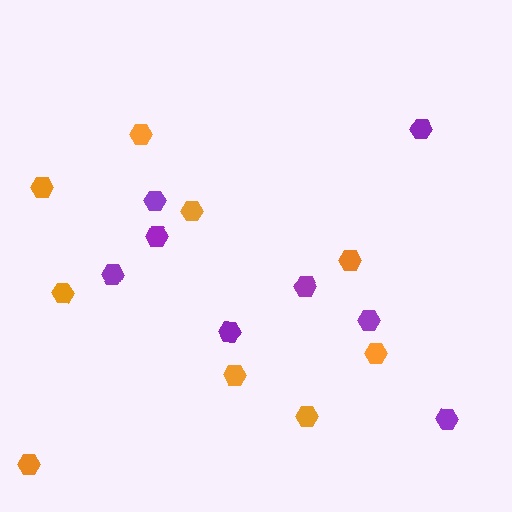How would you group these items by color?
There are 2 groups: one group of orange hexagons (9) and one group of purple hexagons (8).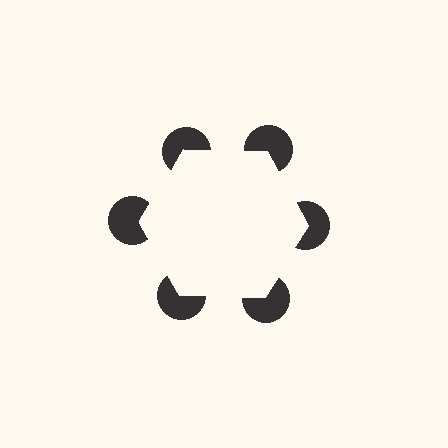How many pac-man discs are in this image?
There are 6 — one at each vertex of the illusory hexagon.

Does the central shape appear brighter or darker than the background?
It typically appears slightly brighter than the background, even though no actual brightness change is drawn.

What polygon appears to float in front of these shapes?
An illusory hexagon — its edges are inferred from the aligned wedge cuts in the pac-man discs, not physically drawn.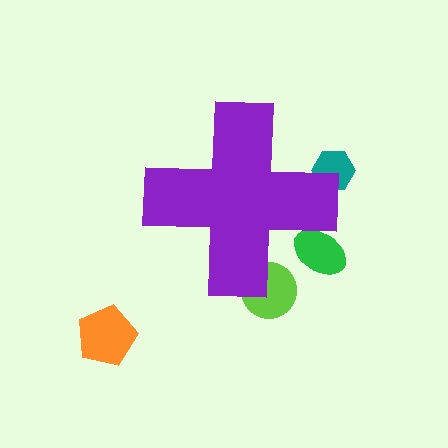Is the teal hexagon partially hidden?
Yes, the teal hexagon is partially hidden behind the purple cross.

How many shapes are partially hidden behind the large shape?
3 shapes are partially hidden.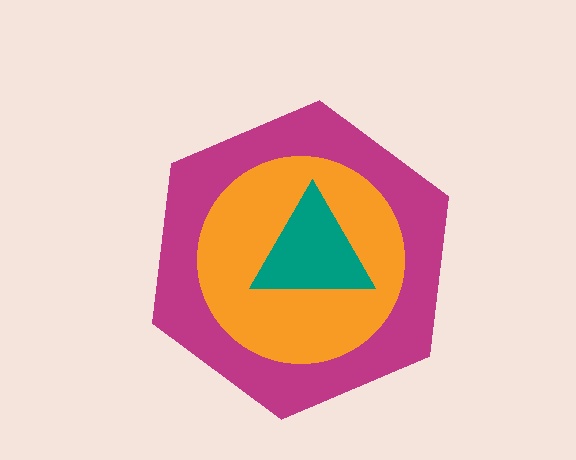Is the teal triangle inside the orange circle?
Yes.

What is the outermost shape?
The magenta hexagon.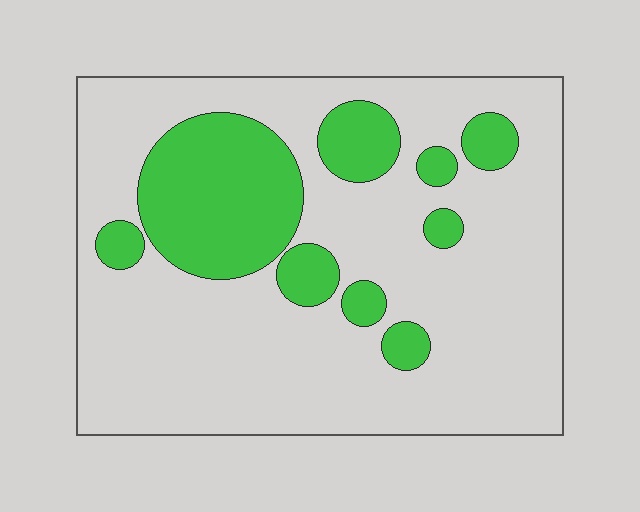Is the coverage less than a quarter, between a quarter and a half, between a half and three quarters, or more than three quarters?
Less than a quarter.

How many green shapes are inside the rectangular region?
9.